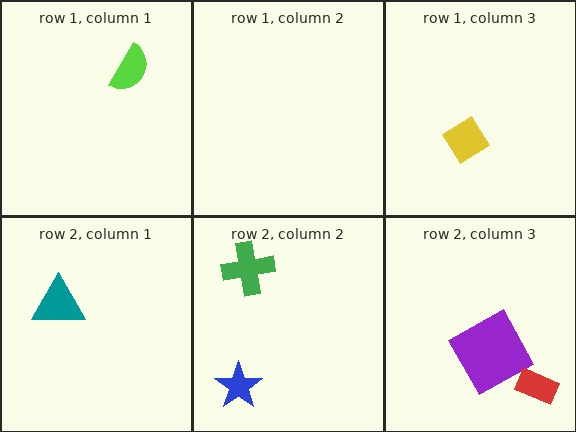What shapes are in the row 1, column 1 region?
The lime semicircle.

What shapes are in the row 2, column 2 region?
The green cross, the blue star.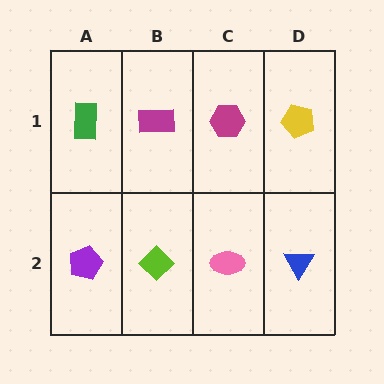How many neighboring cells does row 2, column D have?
2.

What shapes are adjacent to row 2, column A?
A green rectangle (row 1, column A), a lime diamond (row 2, column B).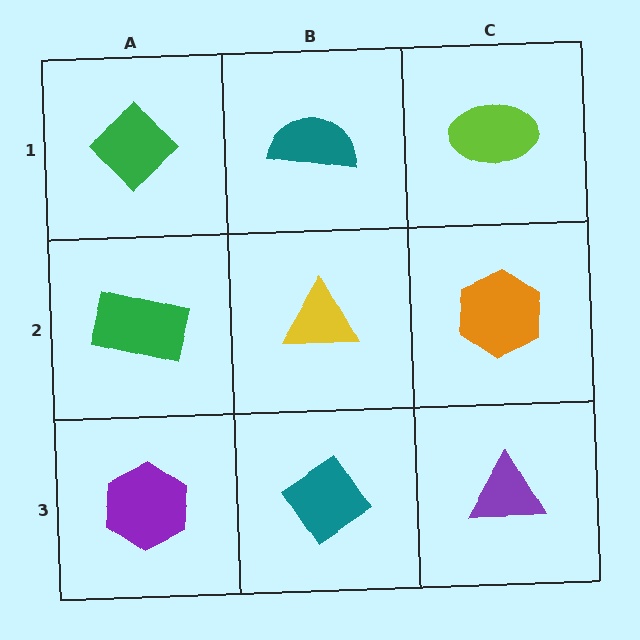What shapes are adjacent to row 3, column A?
A green rectangle (row 2, column A), a teal diamond (row 3, column B).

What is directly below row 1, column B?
A yellow triangle.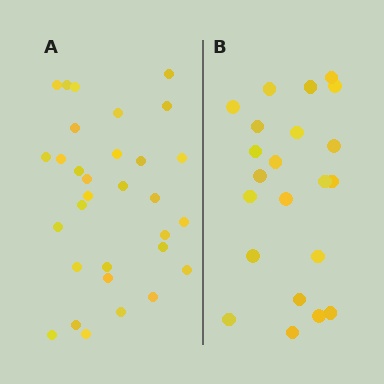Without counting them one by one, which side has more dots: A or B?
Region A (the left region) has more dots.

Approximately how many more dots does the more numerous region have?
Region A has roughly 8 or so more dots than region B.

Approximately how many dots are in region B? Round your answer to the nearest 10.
About 20 dots. (The exact count is 22, which rounds to 20.)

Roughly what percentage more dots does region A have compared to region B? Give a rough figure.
About 40% more.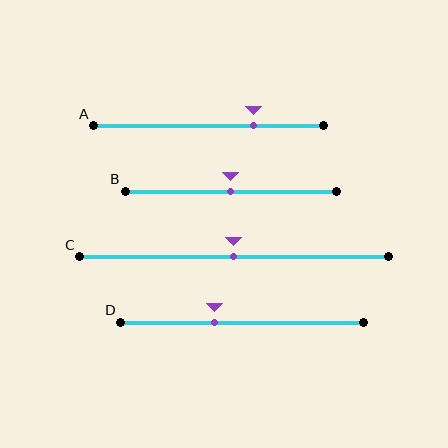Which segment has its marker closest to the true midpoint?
Segment B has its marker closest to the true midpoint.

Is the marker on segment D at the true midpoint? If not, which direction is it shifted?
No, the marker on segment D is shifted to the left by about 11% of the segment length.